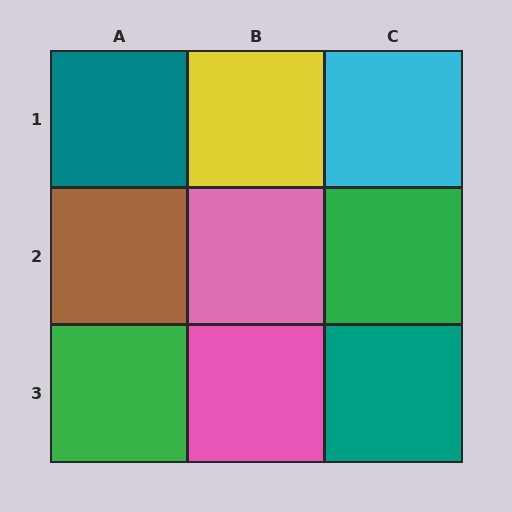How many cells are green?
2 cells are green.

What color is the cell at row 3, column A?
Green.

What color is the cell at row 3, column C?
Teal.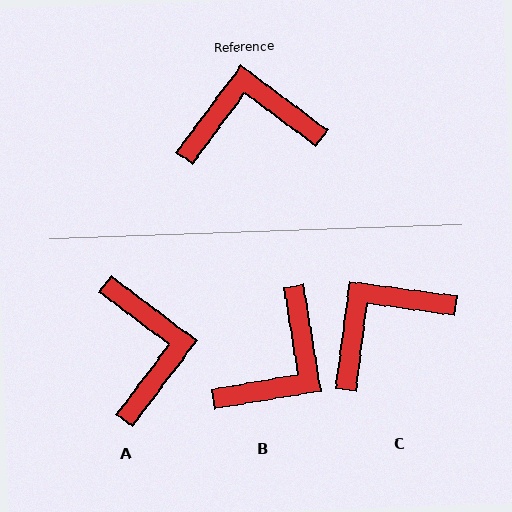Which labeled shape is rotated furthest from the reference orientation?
B, about 134 degrees away.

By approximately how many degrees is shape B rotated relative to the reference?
Approximately 134 degrees clockwise.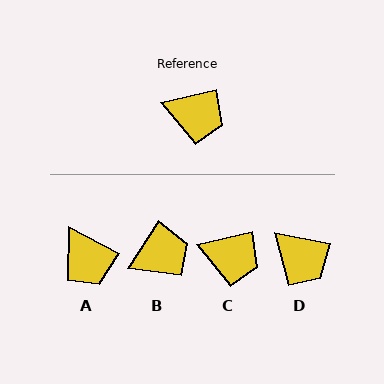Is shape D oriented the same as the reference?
No, it is off by about 24 degrees.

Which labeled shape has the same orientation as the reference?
C.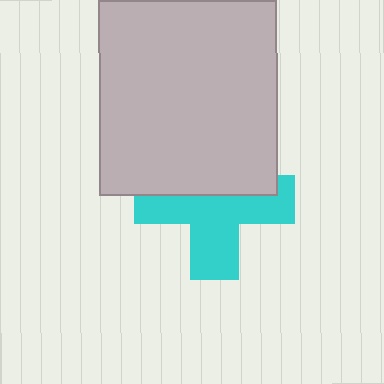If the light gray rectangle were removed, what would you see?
You would see the complete cyan cross.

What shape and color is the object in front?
The object in front is a light gray rectangle.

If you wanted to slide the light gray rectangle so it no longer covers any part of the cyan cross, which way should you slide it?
Slide it up — that is the most direct way to separate the two shapes.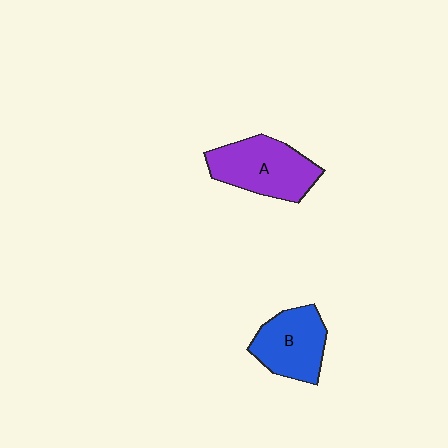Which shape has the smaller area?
Shape B (blue).